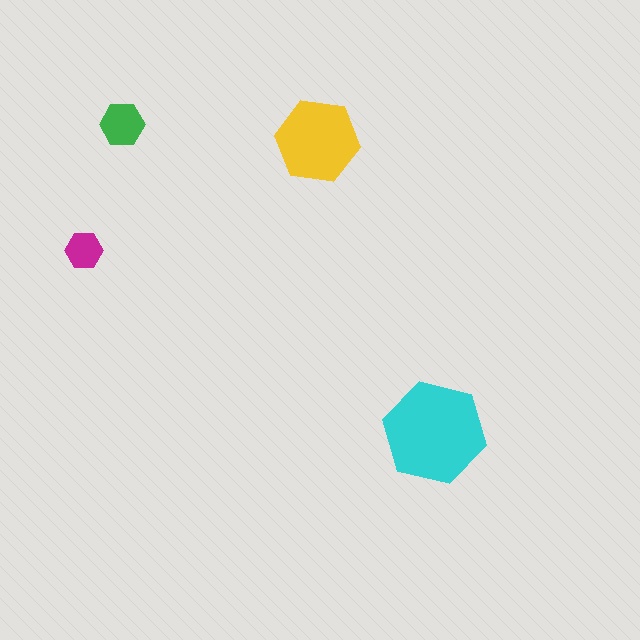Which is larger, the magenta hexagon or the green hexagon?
The green one.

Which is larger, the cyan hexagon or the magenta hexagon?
The cyan one.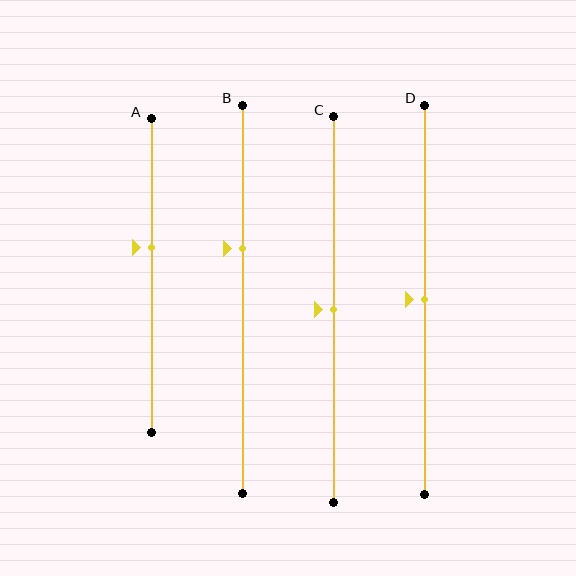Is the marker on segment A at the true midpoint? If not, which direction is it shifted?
No, the marker on segment A is shifted upward by about 9% of the segment length.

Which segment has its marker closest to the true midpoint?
Segment C has its marker closest to the true midpoint.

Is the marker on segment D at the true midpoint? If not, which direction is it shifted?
Yes, the marker on segment D is at the true midpoint.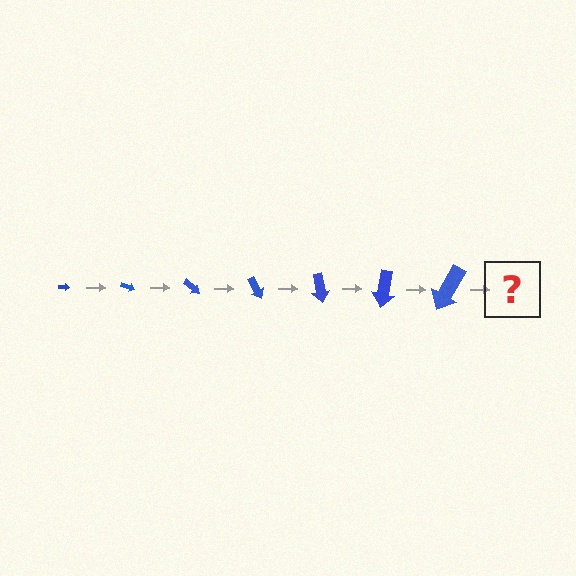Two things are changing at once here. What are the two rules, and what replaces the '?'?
The two rules are that the arrow grows larger each step and it rotates 20 degrees each step. The '?' should be an arrow, larger than the previous one and rotated 140 degrees from the start.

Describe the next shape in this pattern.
It should be an arrow, larger than the previous one and rotated 140 degrees from the start.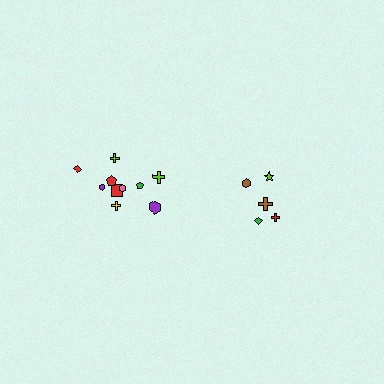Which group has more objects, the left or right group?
The left group.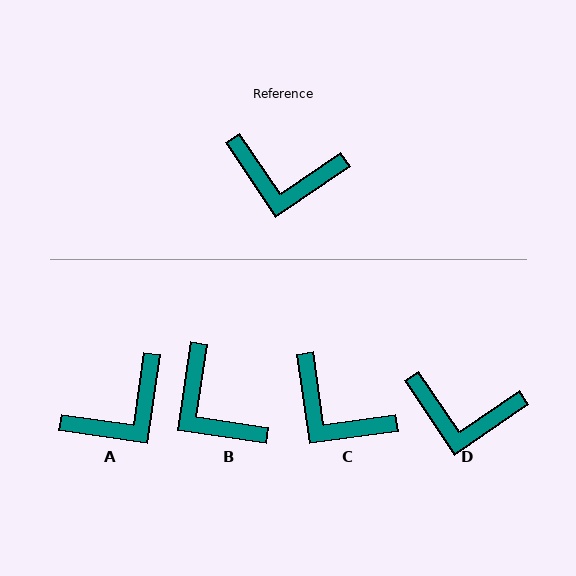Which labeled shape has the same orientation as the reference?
D.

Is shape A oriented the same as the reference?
No, it is off by about 48 degrees.